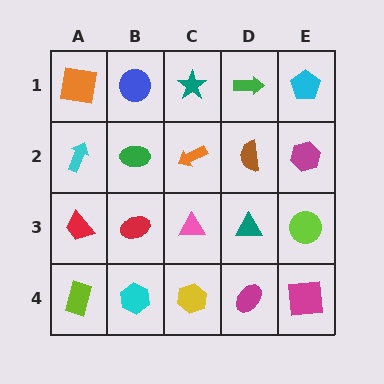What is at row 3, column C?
A pink triangle.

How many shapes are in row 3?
5 shapes.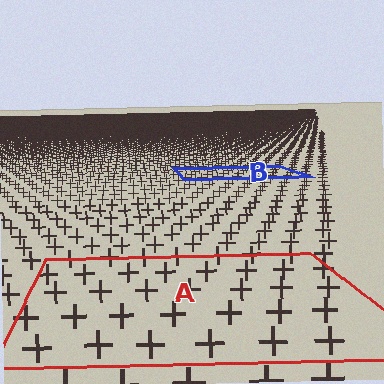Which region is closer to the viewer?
Region A is closer. The texture elements there are larger and more spread out.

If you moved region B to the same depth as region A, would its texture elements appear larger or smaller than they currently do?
They would appear larger. At a closer depth, the same texture elements are projected at a bigger on-screen size.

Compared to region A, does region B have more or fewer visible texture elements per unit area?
Region B has more texture elements per unit area — they are packed more densely because it is farther away.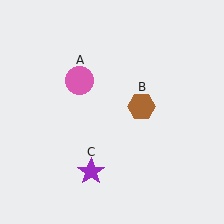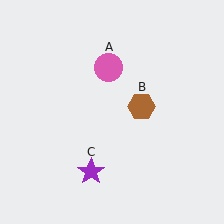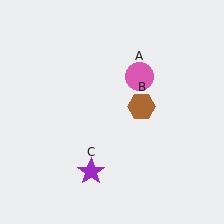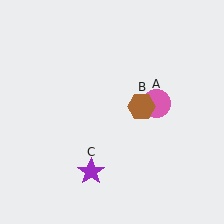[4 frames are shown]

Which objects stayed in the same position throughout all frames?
Brown hexagon (object B) and purple star (object C) remained stationary.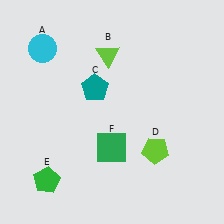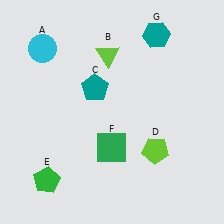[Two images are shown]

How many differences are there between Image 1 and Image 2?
There is 1 difference between the two images.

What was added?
A teal hexagon (G) was added in Image 2.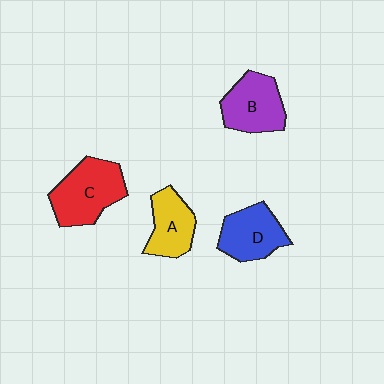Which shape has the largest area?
Shape C (red).